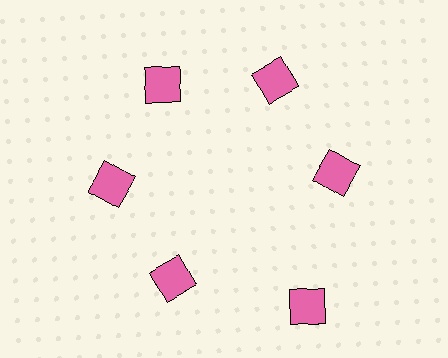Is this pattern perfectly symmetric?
No. The 6 pink squares are arranged in a ring, but one element near the 5 o'clock position is pushed outward from the center, breaking the 6-fold rotational symmetry.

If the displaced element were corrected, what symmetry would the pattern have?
It would have 6-fold rotational symmetry — the pattern would map onto itself every 60 degrees.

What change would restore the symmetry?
The symmetry would be restored by moving it inward, back onto the ring so that all 6 squares sit at equal angles and equal distance from the center.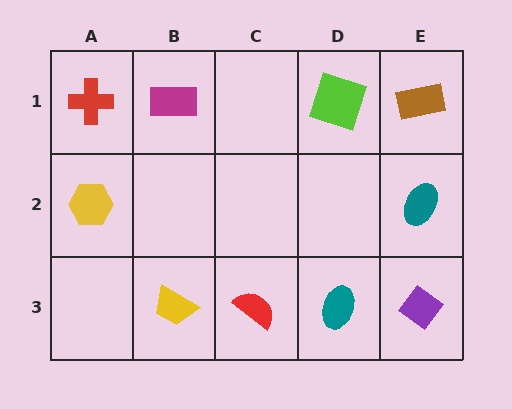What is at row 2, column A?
A yellow hexagon.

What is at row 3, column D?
A teal ellipse.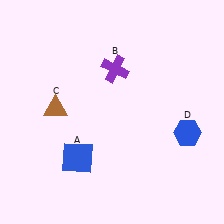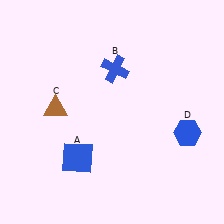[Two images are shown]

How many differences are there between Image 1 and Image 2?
There is 1 difference between the two images.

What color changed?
The cross (B) changed from purple in Image 1 to blue in Image 2.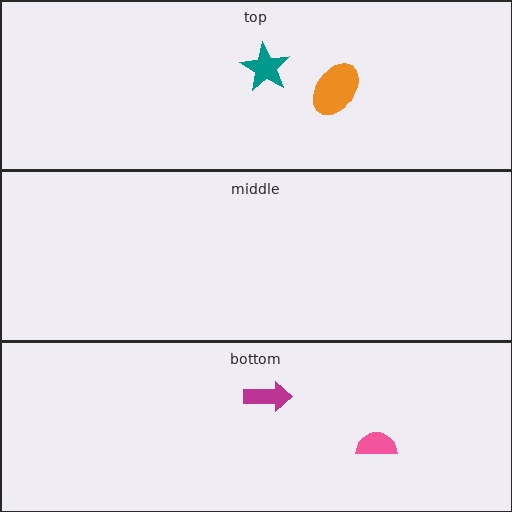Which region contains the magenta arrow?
The bottom region.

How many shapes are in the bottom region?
2.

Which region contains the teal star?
The top region.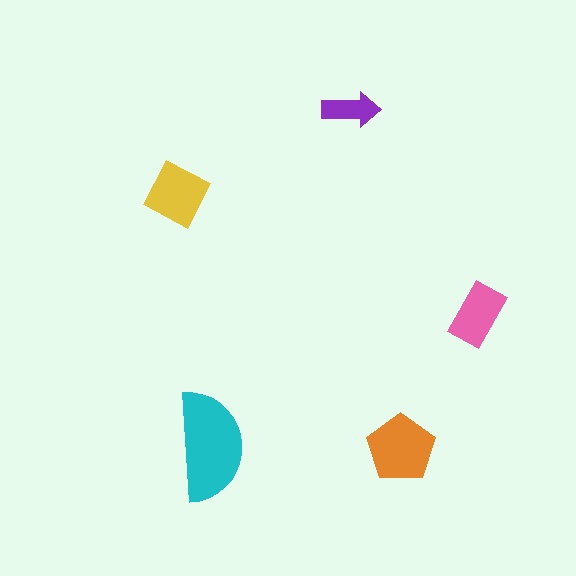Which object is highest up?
The purple arrow is topmost.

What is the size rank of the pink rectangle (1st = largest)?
4th.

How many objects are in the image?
There are 5 objects in the image.